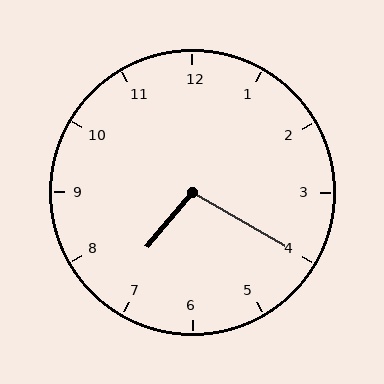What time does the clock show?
7:20.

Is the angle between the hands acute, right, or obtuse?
It is obtuse.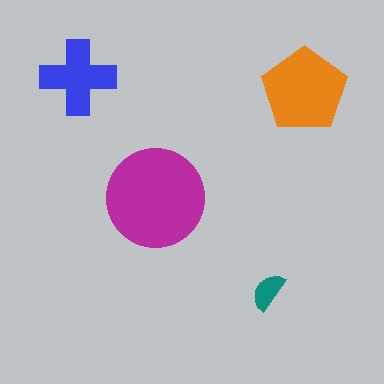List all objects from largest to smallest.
The magenta circle, the orange pentagon, the blue cross, the teal semicircle.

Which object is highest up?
The blue cross is topmost.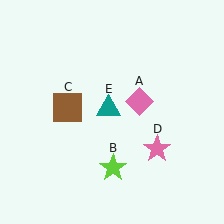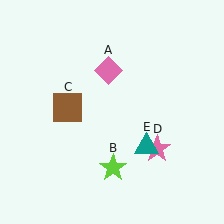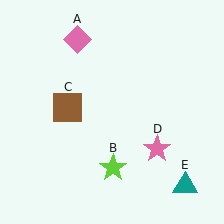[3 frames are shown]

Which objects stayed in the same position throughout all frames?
Lime star (object B) and brown square (object C) and pink star (object D) remained stationary.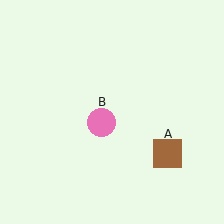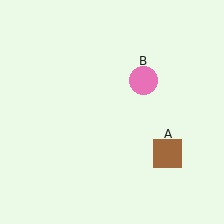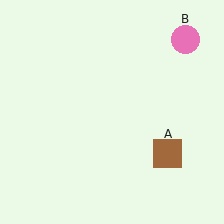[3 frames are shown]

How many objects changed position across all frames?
1 object changed position: pink circle (object B).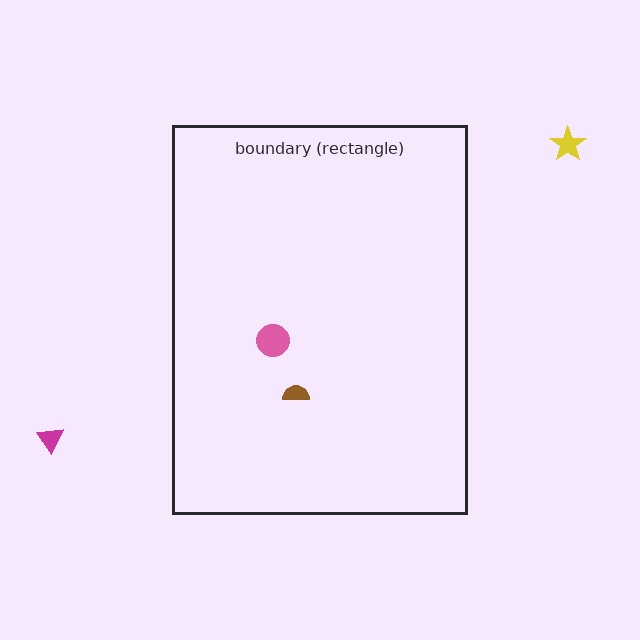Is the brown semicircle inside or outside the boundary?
Inside.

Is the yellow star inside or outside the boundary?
Outside.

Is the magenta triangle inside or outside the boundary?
Outside.